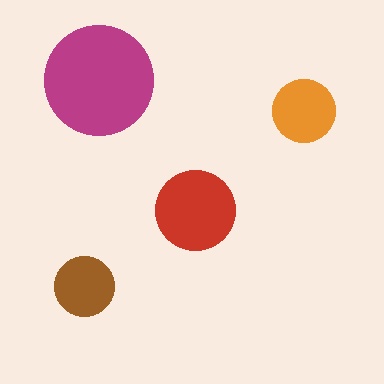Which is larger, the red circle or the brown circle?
The red one.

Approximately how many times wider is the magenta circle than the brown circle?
About 2 times wider.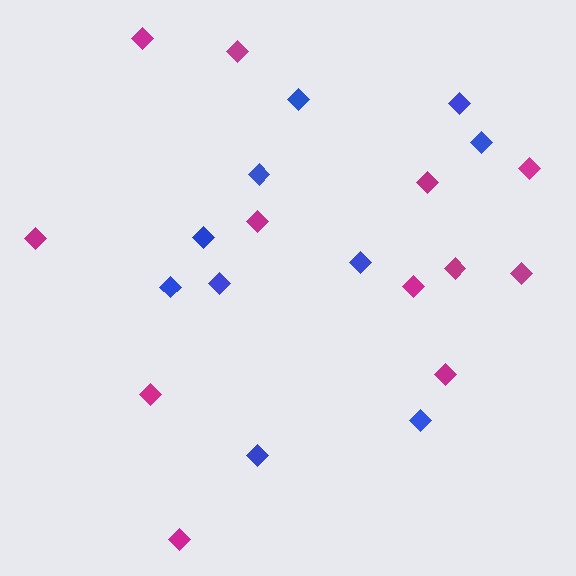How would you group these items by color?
There are 2 groups: one group of magenta diamonds (12) and one group of blue diamonds (10).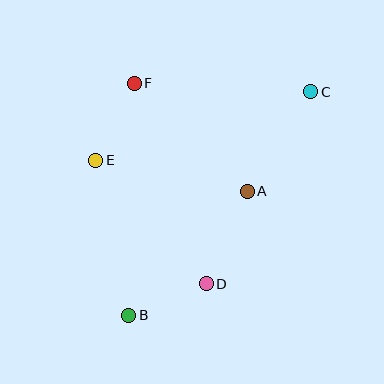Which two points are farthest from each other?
Points B and C are farthest from each other.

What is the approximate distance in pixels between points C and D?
The distance between C and D is approximately 219 pixels.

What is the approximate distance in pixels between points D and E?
The distance between D and E is approximately 166 pixels.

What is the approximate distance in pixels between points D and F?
The distance between D and F is approximately 213 pixels.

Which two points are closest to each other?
Points B and D are closest to each other.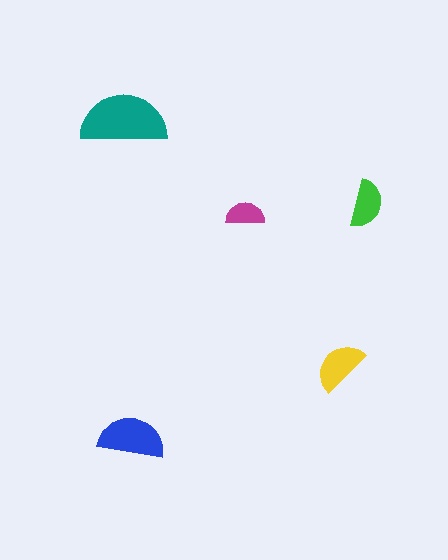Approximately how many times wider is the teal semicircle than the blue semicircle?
About 1.5 times wider.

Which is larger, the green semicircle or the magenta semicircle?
The green one.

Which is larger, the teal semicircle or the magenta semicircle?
The teal one.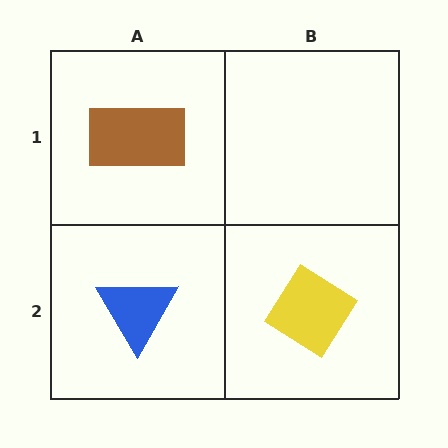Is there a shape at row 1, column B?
No, that cell is empty.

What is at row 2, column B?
A yellow diamond.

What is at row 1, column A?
A brown rectangle.